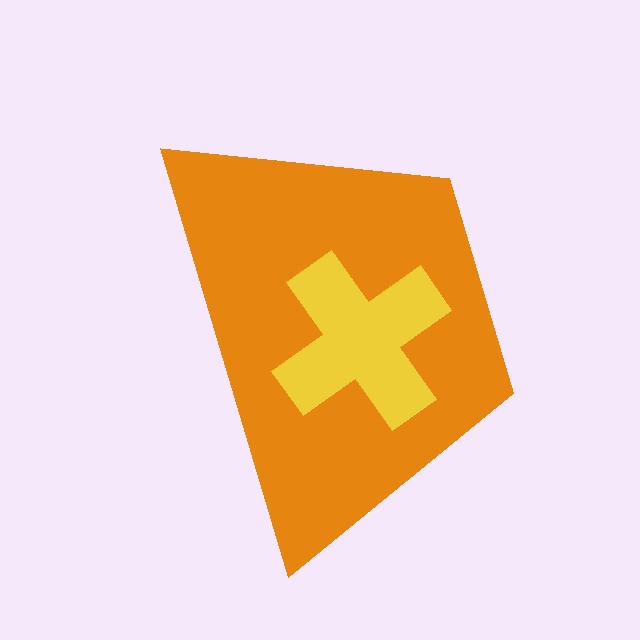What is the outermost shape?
The orange trapezoid.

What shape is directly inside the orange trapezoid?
The yellow cross.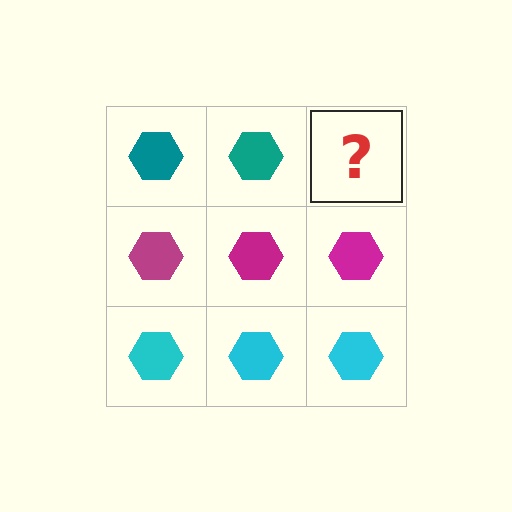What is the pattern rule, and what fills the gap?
The rule is that each row has a consistent color. The gap should be filled with a teal hexagon.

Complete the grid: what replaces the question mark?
The question mark should be replaced with a teal hexagon.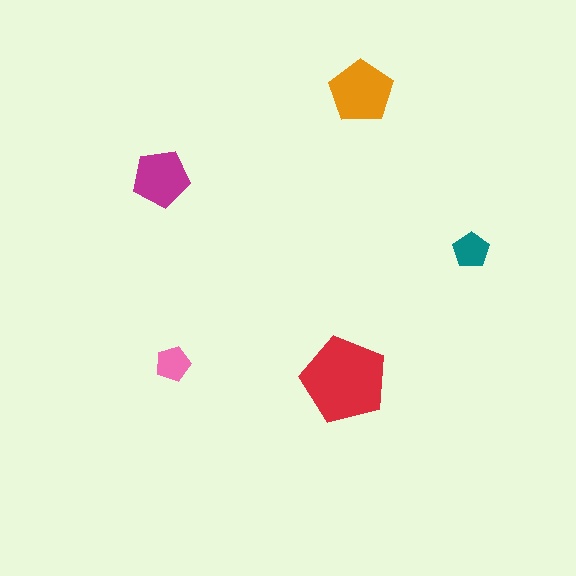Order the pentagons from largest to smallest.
the red one, the orange one, the magenta one, the teal one, the pink one.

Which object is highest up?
The orange pentagon is topmost.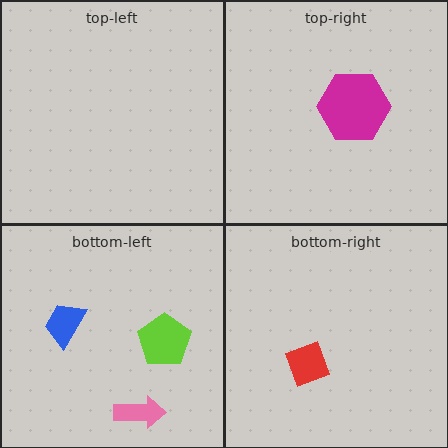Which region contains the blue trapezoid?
The bottom-left region.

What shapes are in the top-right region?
The magenta hexagon.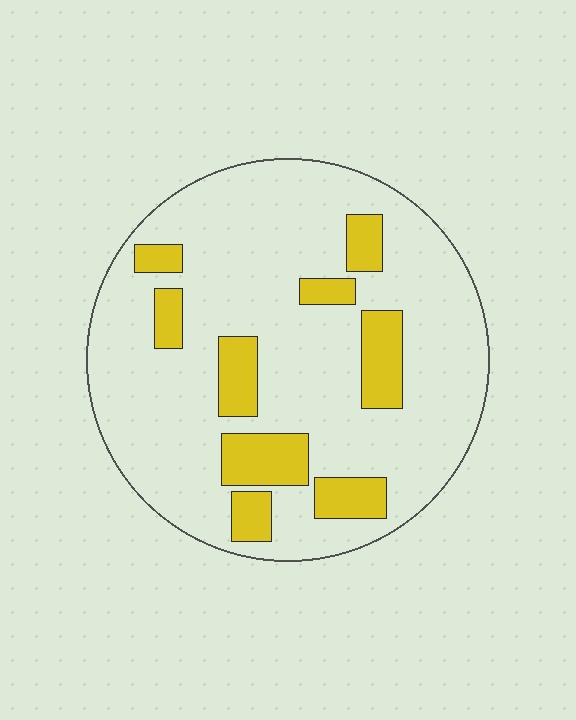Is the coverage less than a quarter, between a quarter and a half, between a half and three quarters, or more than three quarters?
Less than a quarter.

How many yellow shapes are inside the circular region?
9.